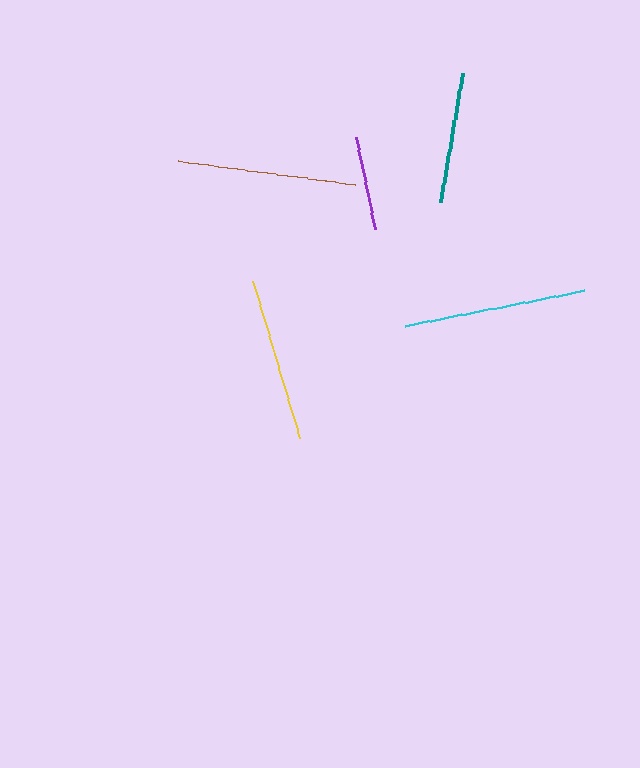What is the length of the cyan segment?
The cyan segment is approximately 182 pixels long.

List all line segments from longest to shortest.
From longest to shortest: cyan, brown, yellow, teal, purple.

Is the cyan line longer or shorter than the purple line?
The cyan line is longer than the purple line.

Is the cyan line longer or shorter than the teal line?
The cyan line is longer than the teal line.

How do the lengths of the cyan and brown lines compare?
The cyan and brown lines are approximately the same length.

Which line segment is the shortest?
The purple line is the shortest at approximately 94 pixels.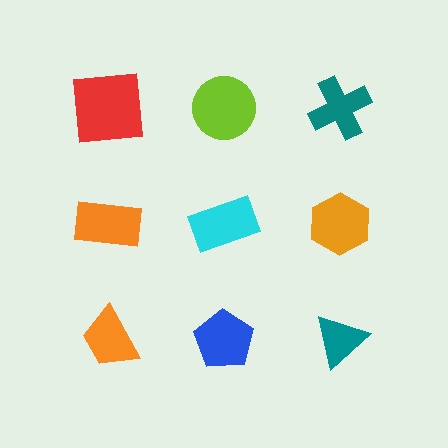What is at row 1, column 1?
A red square.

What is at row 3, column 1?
An orange trapezoid.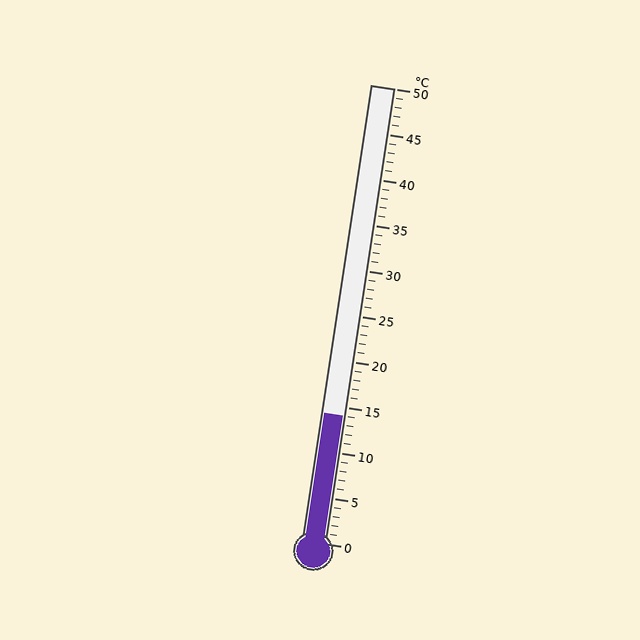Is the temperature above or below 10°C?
The temperature is above 10°C.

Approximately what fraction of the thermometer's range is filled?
The thermometer is filled to approximately 30% of its range.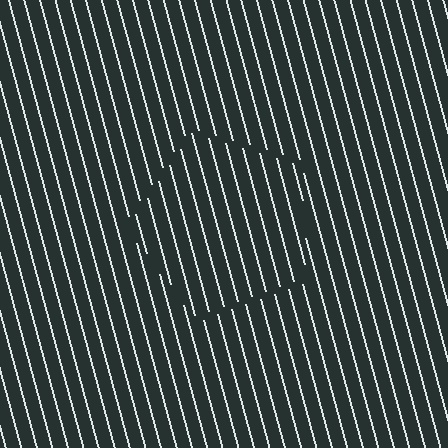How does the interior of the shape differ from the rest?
The interior of the shape contains the same grating, shifted by half a period — the contour is defined by the phase discontinuity where line-ends from the inner and outer gratings abut.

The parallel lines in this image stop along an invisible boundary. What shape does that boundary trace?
An illusory pentagon. The interior of the shape contains the same grating, shifted by half a period — the contour is defined by the phase discontinuity where line-ends from the inner and outer gratings abut.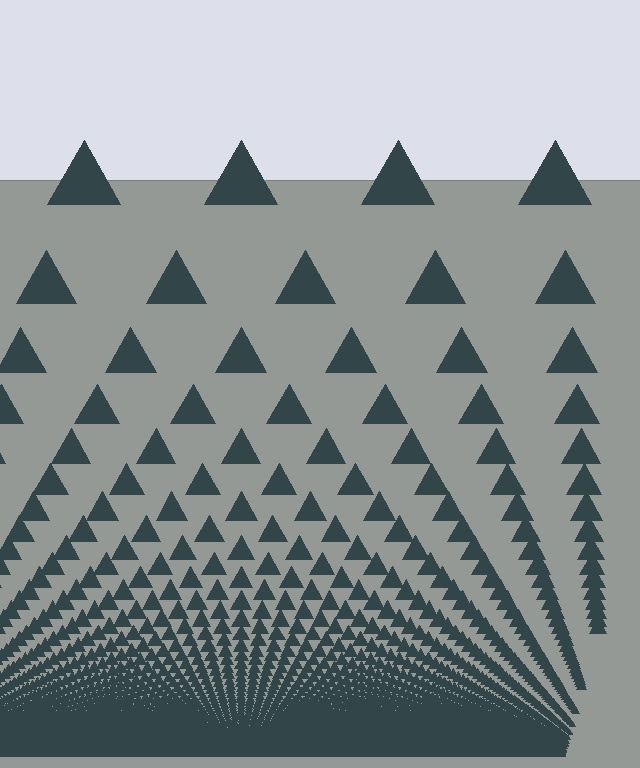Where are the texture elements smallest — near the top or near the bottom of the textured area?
Near the bottom.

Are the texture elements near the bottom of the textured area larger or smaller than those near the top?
Smaller. The gradient is inverted — elements near the bottom are smaller and denser.